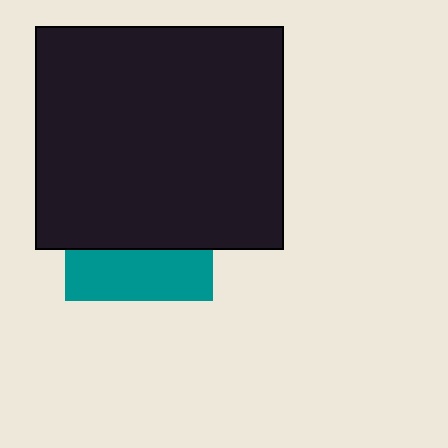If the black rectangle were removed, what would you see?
You would see the complete teal square.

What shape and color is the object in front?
The object in front is a black rectangle.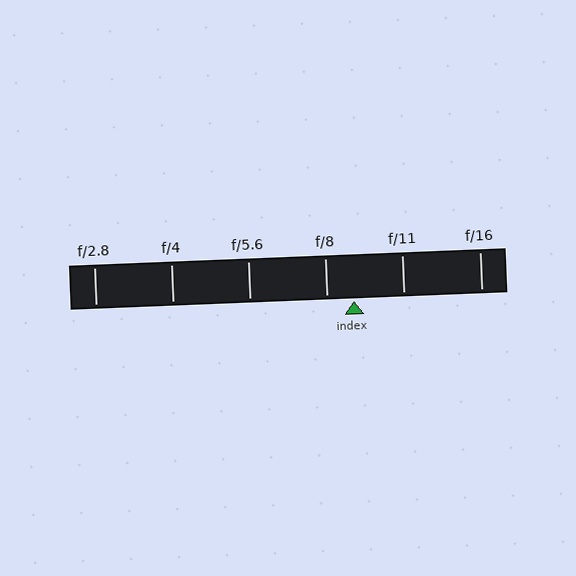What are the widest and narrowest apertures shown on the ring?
The widest aperture shown is f/2.8 and the narrowest is f/16.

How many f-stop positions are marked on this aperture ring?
There are 6 f-stop positions marked.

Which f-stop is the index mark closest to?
The index mark is closest to f/8.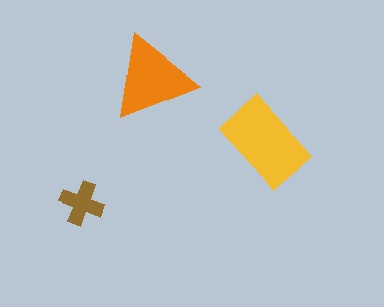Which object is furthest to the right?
The yellow rectangle is rightmost.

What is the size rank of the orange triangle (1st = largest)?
2nd.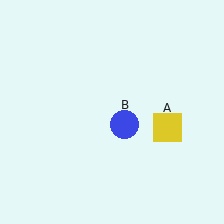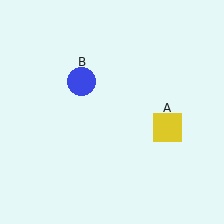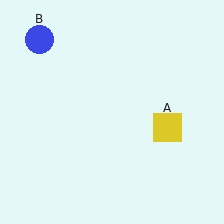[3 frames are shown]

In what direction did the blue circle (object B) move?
The blue circle (object B) moved up and to the left.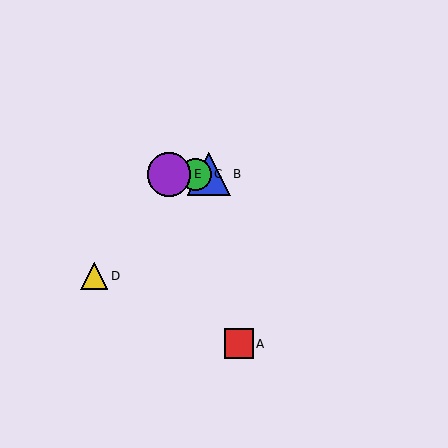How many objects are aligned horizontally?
3 objects (B, C, E) are aligned horizontally.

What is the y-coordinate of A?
Object A is at y≈344.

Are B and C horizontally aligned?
Yes, both are at y≈174.